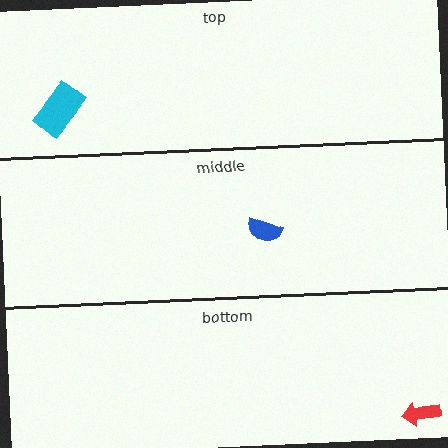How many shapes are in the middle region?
1.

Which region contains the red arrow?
The bottom region.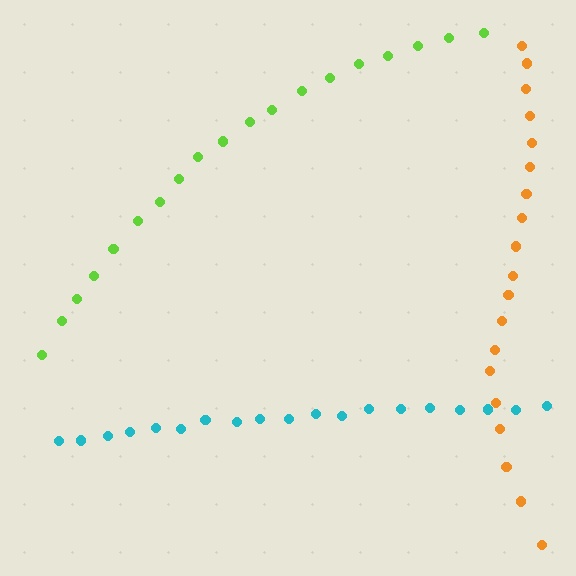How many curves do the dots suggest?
There are 3 distinct paths.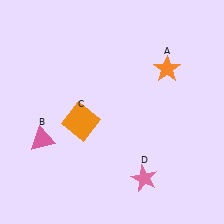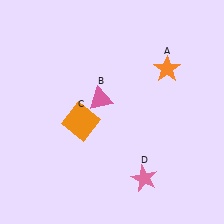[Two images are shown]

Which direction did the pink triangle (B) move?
The pink triangle (B) moved right.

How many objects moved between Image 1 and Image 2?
1 object moved between the two images.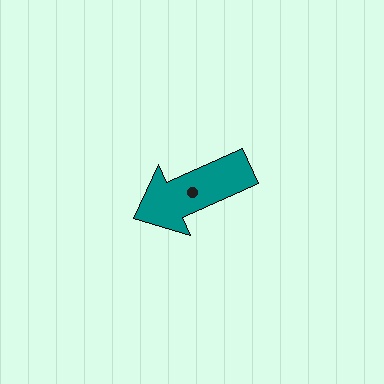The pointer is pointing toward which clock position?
Roughly 8 o'clock.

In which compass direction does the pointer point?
Southwest.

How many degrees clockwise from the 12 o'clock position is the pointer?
Approximately 246 degrees.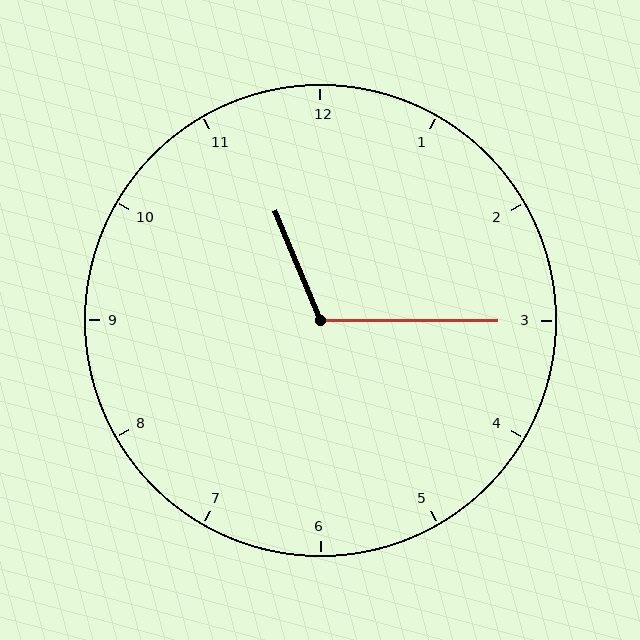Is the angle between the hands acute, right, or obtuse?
It is obtuse.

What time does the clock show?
11:15.